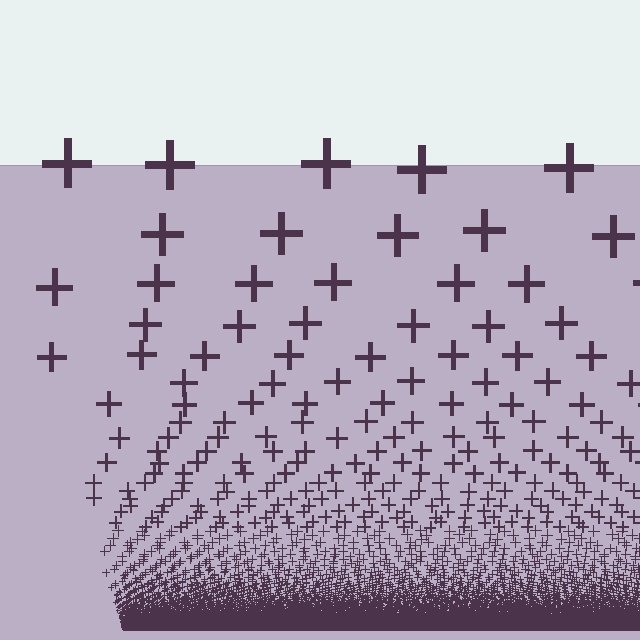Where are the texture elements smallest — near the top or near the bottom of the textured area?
Near the bottom.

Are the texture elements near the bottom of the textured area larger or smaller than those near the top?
Smaller. The gradient is inverted — elements near the bottom are smaller and denser.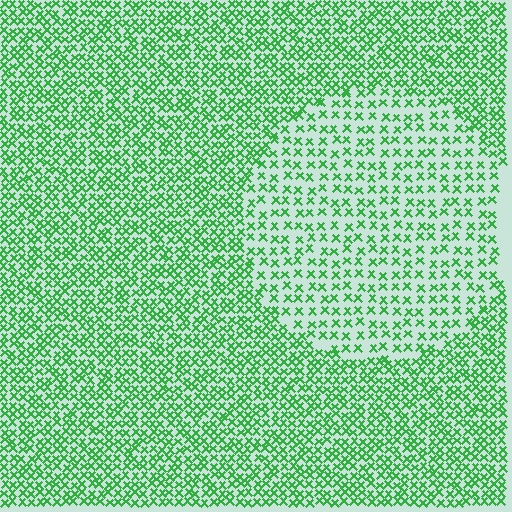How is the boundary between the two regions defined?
The boundary is defined by a change in element density (approximately 2.0x ratio). All elements are the same color, size, and shape.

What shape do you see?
I see a circle.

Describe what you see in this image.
The image contains small green elements arranged at two different densities. A circle-shaped region is visible where the elements are less densely packed than the surrounding area.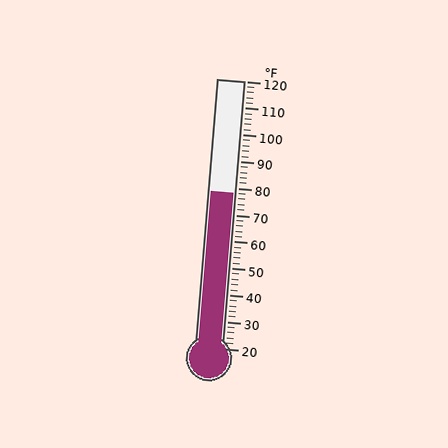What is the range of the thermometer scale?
The thermometer scale ranges from 20°F to 120°F.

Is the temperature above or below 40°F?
The temperature is above 40°F.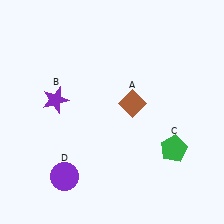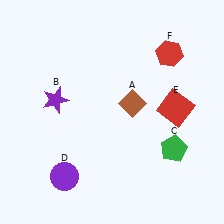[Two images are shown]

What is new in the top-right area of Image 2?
A red square (E) was added in the top-right area of Image 2.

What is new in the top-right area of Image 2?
A red hexagon (F) was added in the top-right area of Image 2.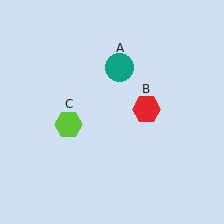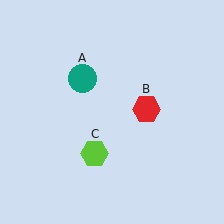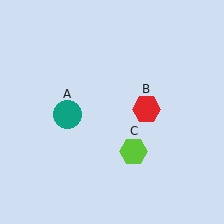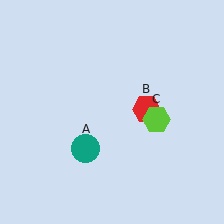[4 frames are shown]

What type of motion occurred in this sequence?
The teal circle (object A), lime hexagon (object C) rotated counterclockwise around the center of the scene.